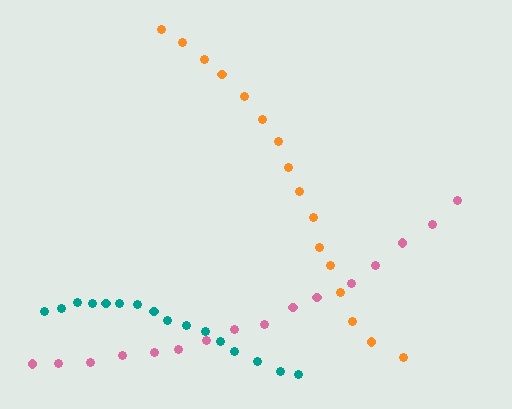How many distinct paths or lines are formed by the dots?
There are 3 distinct paths.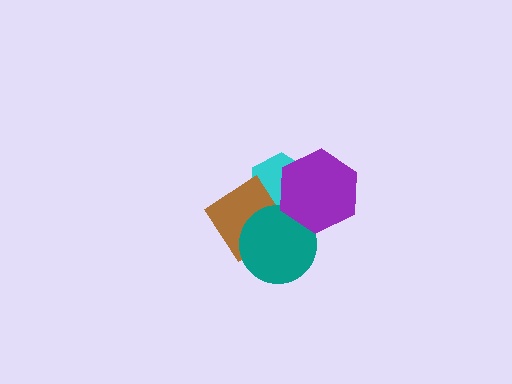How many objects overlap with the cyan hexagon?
4 objects overlap with the cyan hexagon.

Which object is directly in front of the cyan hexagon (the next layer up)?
The brown diamond is directly in front of the cyan hexagon.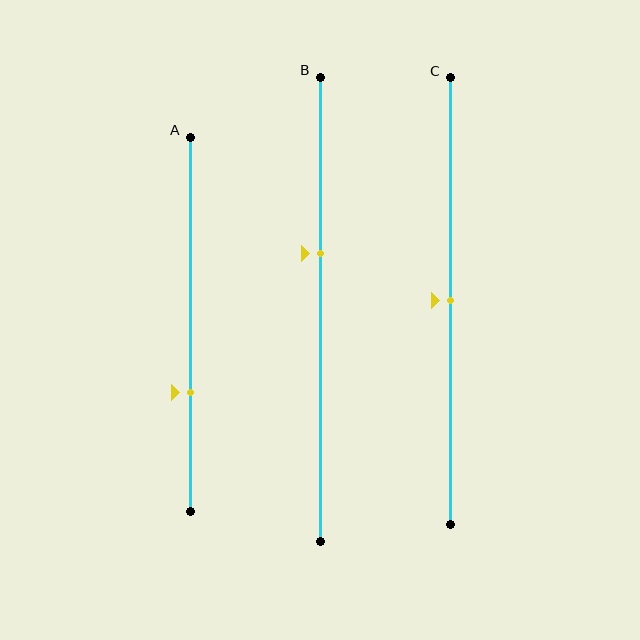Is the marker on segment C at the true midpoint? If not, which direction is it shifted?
Yes, the marker on segment C is at the true midpoint.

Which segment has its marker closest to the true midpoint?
Segment C has its marker closest to the true midpoint.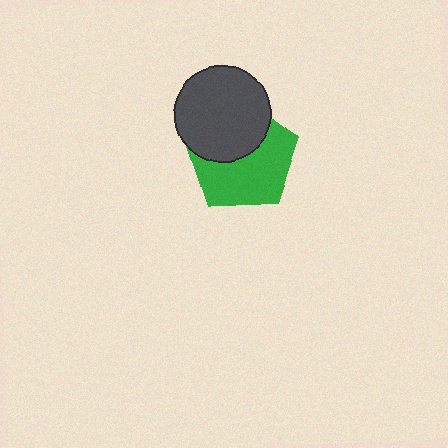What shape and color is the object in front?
The object in front is a dark gray circle.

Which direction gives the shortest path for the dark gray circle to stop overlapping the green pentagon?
Moving up gives the shortest separation.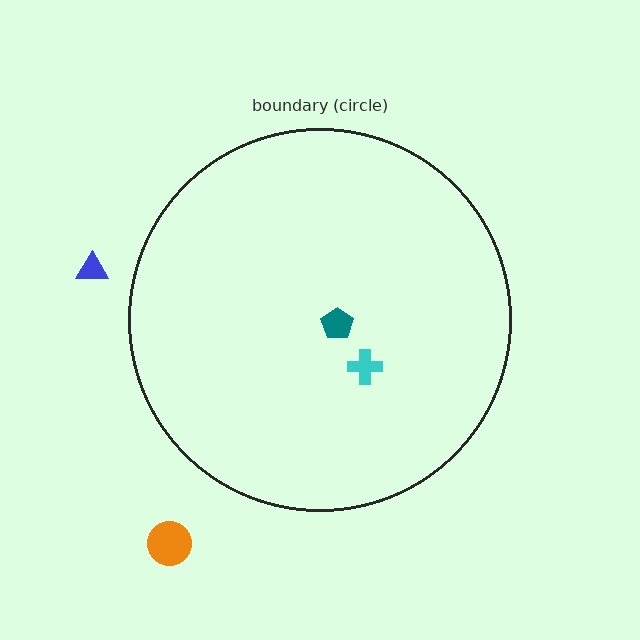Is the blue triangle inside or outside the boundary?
Outside.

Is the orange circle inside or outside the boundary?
Outside.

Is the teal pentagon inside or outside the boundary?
Inside.